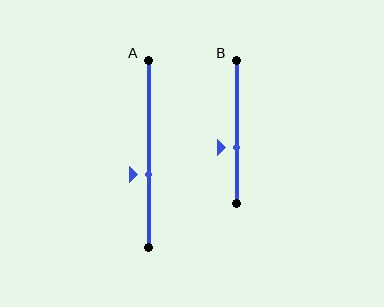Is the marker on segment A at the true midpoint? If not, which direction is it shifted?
No, the marker on segment A is shifted downward by about 11% of the segment length.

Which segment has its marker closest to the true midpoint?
Segment B has its marker closest to the true midpoint.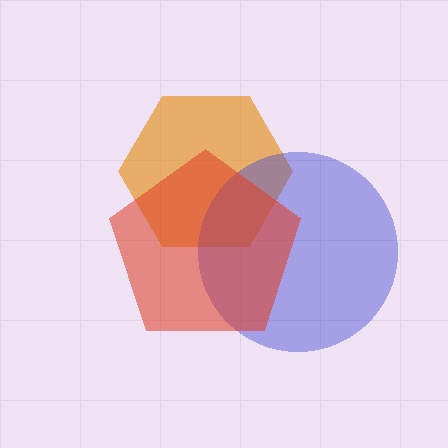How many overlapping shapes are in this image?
There are 3 overlapping shapes in the image.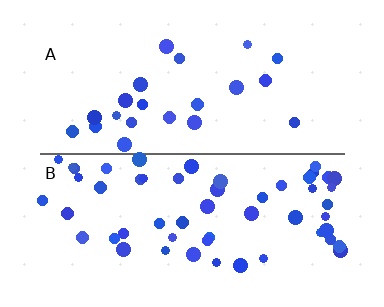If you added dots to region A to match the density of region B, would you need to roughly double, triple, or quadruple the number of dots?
Approximately triple.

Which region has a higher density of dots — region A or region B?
B (the bottom).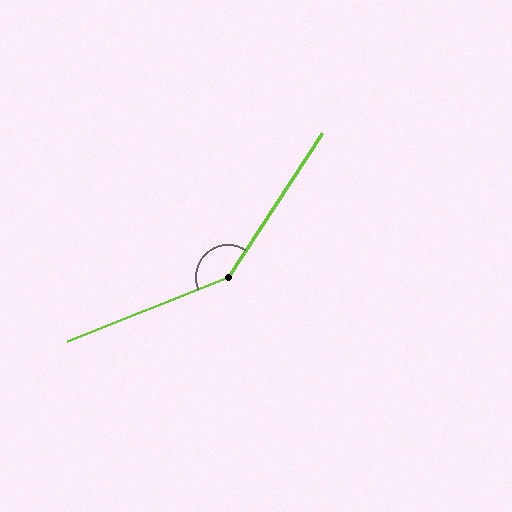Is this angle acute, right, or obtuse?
It is obtuse.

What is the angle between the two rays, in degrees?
Approximately 145 degrees.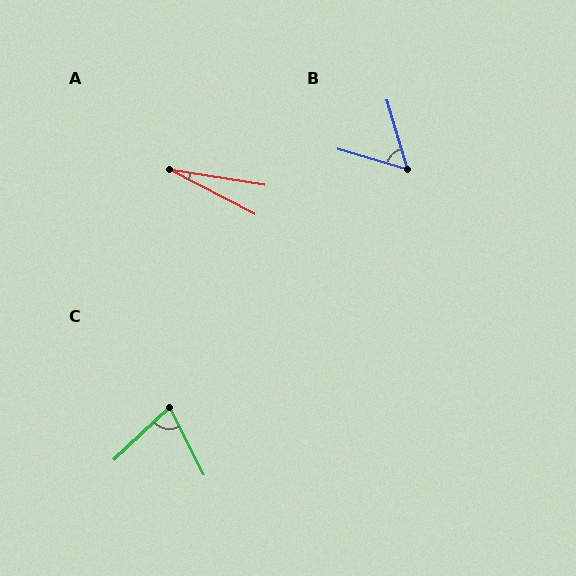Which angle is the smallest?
A, at approximately 18 degrees.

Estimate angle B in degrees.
Approximately 57 degrees.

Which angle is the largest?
C, at approximately 74 degrees.